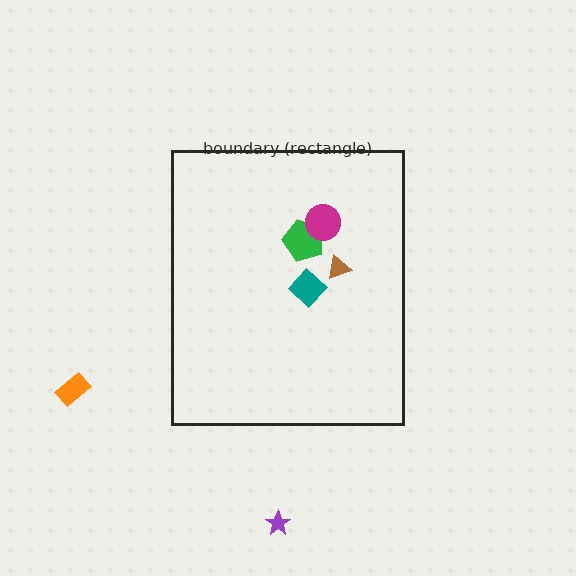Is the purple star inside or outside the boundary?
Outside.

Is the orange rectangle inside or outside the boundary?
Outside.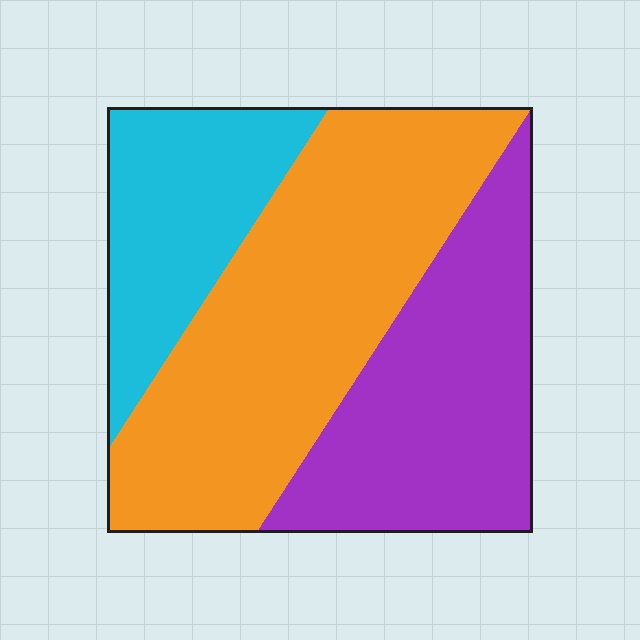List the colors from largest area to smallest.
From largest to smallest: orange, purple, cyan.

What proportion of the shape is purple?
Purple covers roughly 35% of the shape.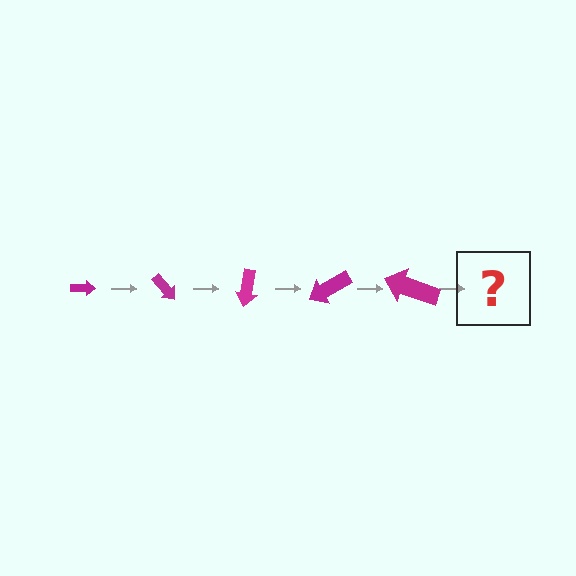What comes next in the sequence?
The next element should be an arrow, larger than the previous one and rotated 250 degrees from the start.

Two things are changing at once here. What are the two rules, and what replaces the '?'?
The two rules are that the arrow grows larger each step and it rotates 50 degrees each step. The '?' should be an arrow, larger than the previous one and rotated 250 degrees from the start.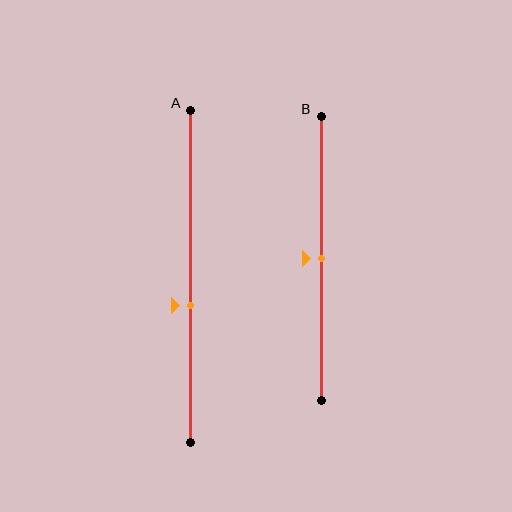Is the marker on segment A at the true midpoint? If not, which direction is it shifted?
No, the marker on segment A is shifted downward by about 9% of the segment length.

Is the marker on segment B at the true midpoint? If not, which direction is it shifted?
Yes, the marker on segment B is at the true midpoint.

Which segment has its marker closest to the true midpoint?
Segment B has its marker closest to the true midpoint.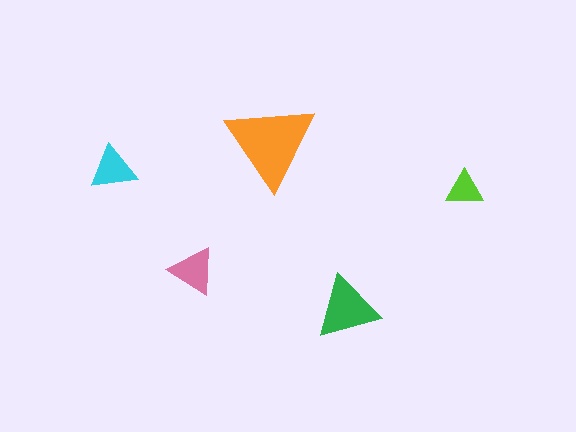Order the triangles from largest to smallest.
the orange one, the green one, the pink one, the cyan one, the lime one.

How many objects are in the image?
There are 5 objects in the image.